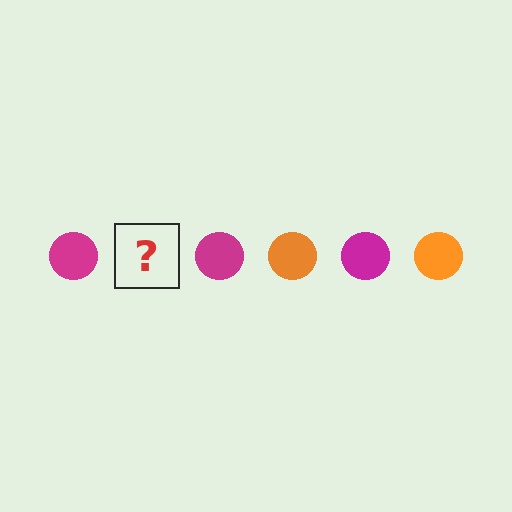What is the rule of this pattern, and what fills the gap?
The rule is that the pattern cycles through magenta, orange circles. The gap should be filled with an orange circle.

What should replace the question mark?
The question mark should be replaced with an orange circle.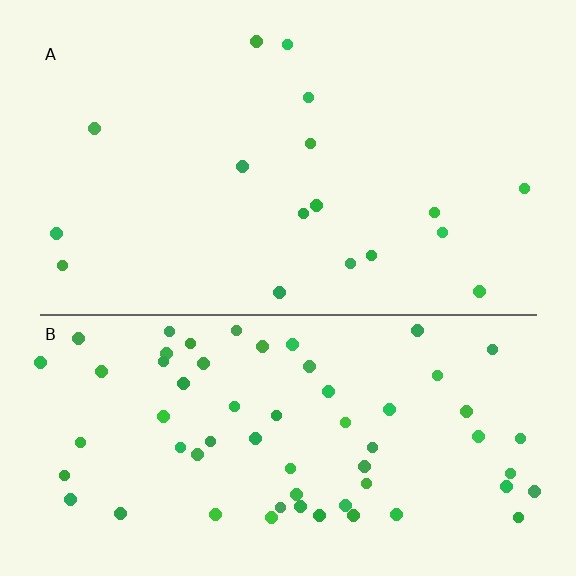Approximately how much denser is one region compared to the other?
Approximately 3.7× — region B over region A.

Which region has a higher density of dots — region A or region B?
B (the bottom).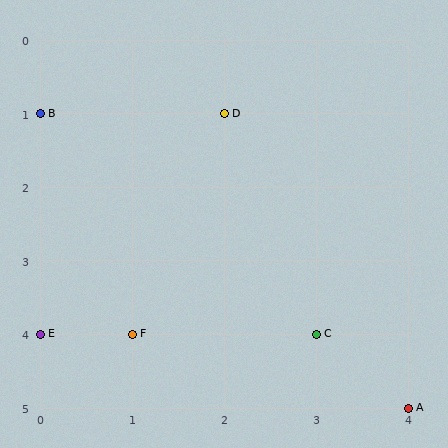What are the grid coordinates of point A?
Point A is at grid coordinates (4, 5).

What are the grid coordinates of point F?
Point F is at grid coordinates (1, 4).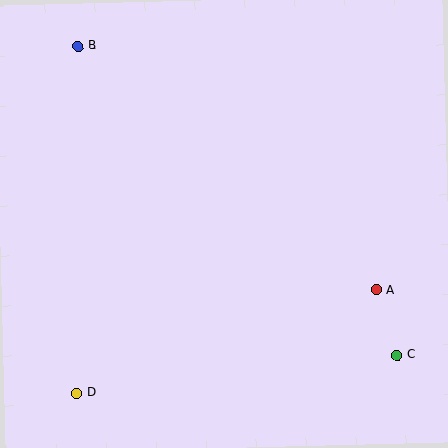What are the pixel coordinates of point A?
Point A is at (376, 290).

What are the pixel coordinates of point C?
Point C is at (397, 355).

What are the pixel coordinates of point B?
Point B is at (78, 46).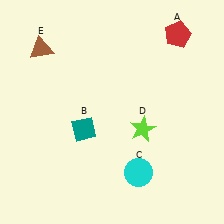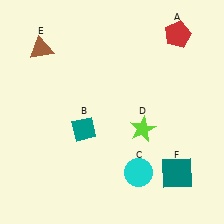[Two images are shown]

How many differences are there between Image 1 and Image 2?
There is 1 difference between the two images.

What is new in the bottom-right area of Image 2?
A teal square (F) was added in the bottom-right area of Image 2.